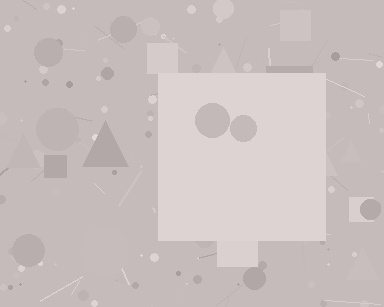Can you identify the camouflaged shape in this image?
The camouflaged shape is a square.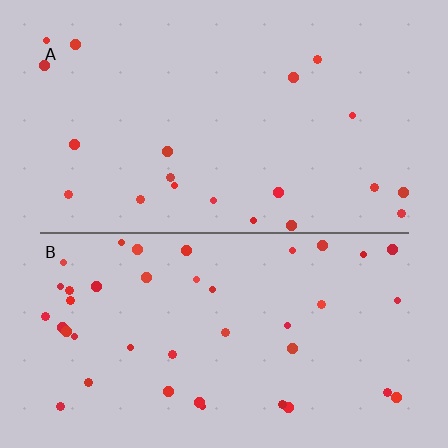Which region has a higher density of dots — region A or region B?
B (the bottom).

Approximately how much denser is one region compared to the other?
Approximately 2.1× — region B over region A.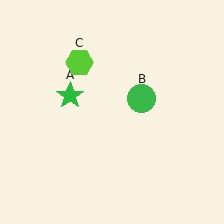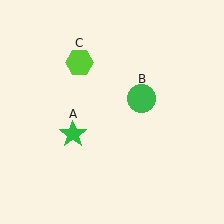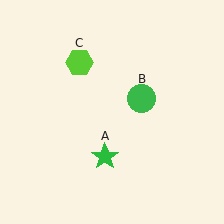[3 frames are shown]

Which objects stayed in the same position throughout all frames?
Green circle (object B) and lime hexagon (object C) remained stationary.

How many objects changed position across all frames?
1 object changed position: green star (object A).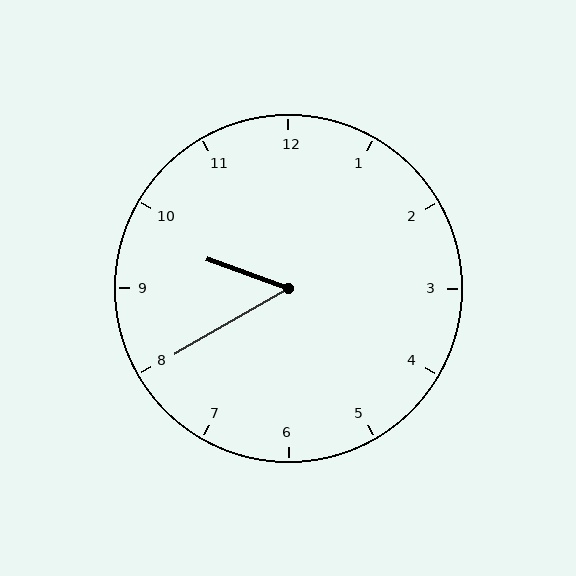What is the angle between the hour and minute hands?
Approximately 50 degrees.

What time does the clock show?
9:40.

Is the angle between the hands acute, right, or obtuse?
It is acute.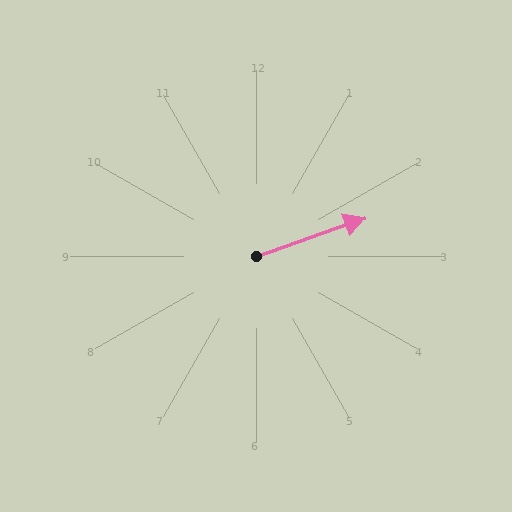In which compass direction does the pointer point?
East.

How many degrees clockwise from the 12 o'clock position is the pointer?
Approximately 70 degrees.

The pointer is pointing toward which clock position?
Roughly 2 o'clock.